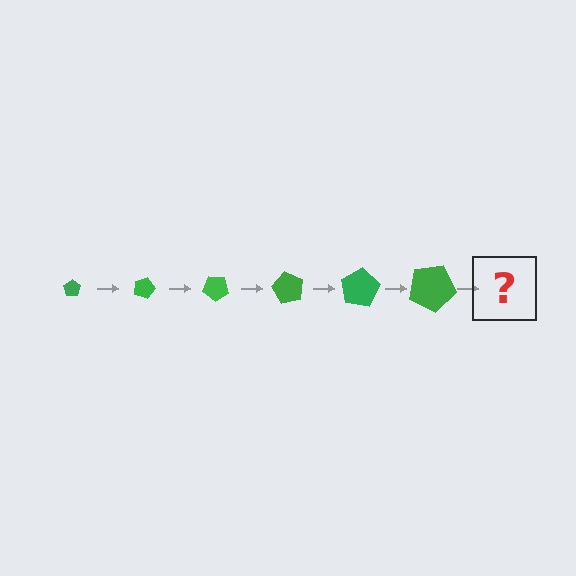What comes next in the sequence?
The next element should be a pentagon, larger than the previous one and rotated 120 degrees from the start.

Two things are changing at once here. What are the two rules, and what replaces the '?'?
The two rules are that the pentagon grows larger each step and it rotates 20 degrees each step. The '?' should be a pentagon, larger than the previous one and rotated 120 degrees from the start.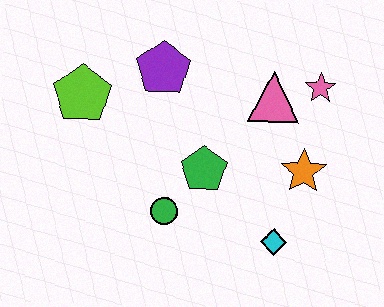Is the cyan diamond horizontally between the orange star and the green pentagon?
Yes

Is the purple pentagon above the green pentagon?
Yes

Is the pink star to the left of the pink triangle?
No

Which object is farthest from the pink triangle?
The lime pentagon is farthest from the pink triangle.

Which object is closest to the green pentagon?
The green circle is closest to the green pentagon.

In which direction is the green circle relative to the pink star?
The green circle is to the left of the pink star.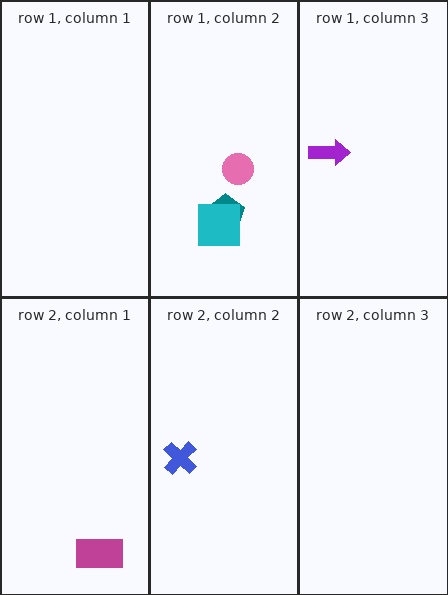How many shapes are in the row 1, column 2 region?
3.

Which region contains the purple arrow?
The row 1, column 3 region.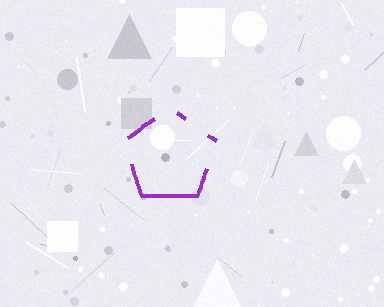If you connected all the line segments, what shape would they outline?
They would outline a pentagon.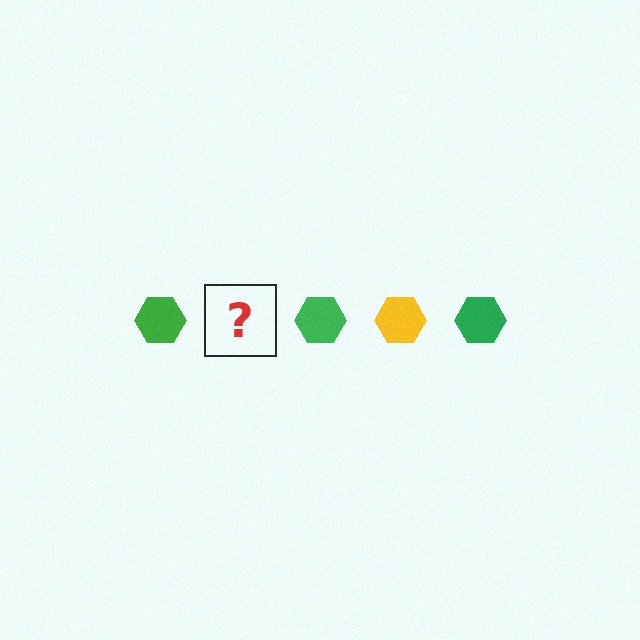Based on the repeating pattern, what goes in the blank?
The blank should be a yellow hexagon.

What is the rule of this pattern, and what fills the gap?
The rule is that the pattern cycles through green, yellow hexagons. The gap should be filled with a yellow hexagon.